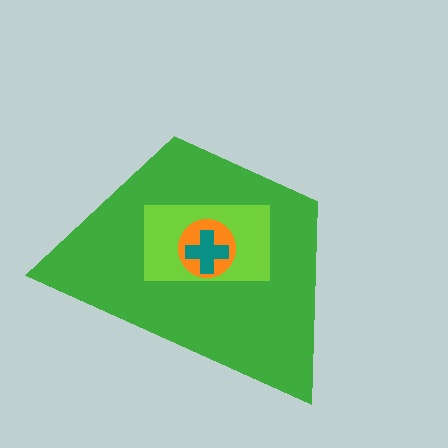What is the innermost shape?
The teal cross.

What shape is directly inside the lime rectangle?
The orange circle.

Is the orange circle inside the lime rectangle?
Yes.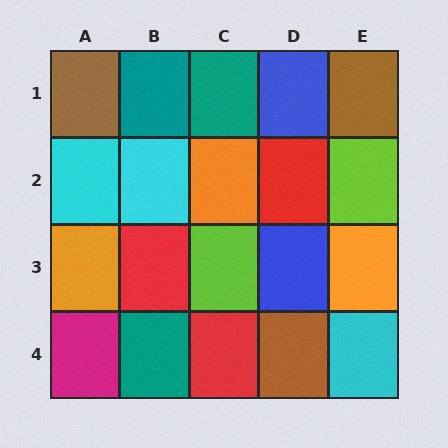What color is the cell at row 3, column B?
Red.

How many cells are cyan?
3 cells are cyan.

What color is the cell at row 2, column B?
Cyan.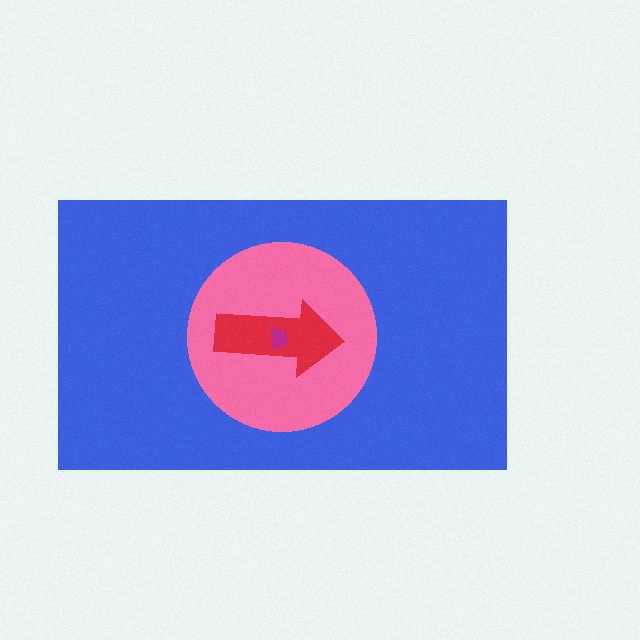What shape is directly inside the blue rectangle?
The pink circle.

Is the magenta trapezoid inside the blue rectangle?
Yes.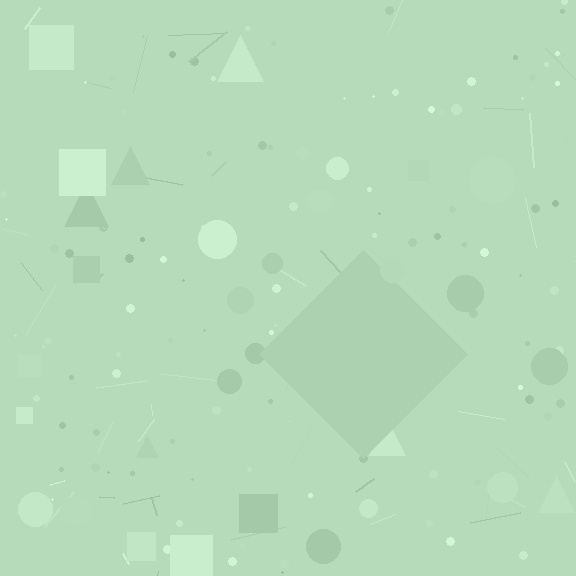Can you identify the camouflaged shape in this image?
The camouflaged shape is a diamond.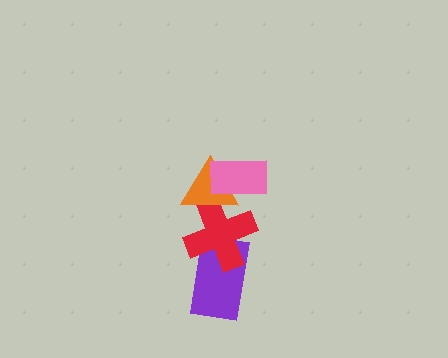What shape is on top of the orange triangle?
The pink rectangle is on top of the orange triangle.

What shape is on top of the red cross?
The orange triangle is on top of the red cross.